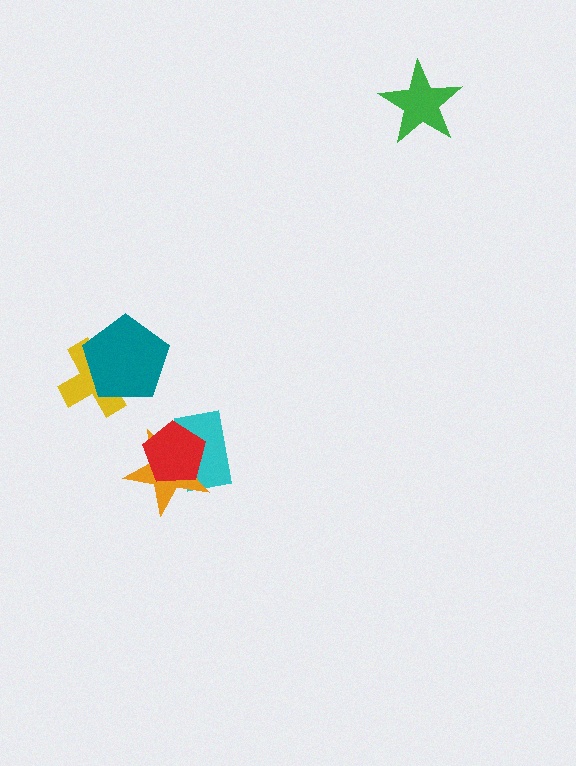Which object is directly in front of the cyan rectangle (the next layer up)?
The orange star is directly in front of the cyan rectangle.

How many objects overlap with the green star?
0 objects overlap with the green star.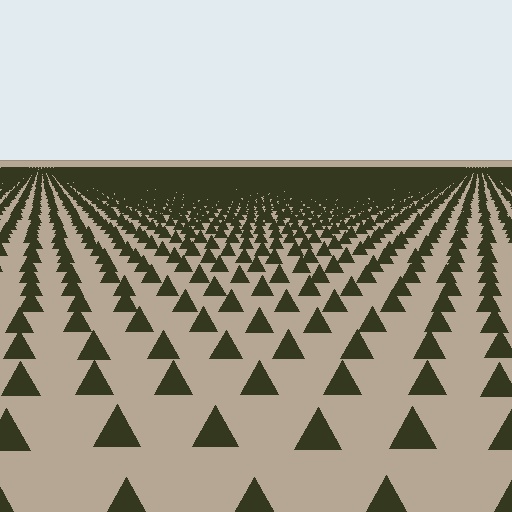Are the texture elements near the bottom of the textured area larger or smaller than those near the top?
Larger. Near the bottom, elements are closer to the viewer and appear at a bigger on-screen size.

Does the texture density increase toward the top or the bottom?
Density increases toward the top.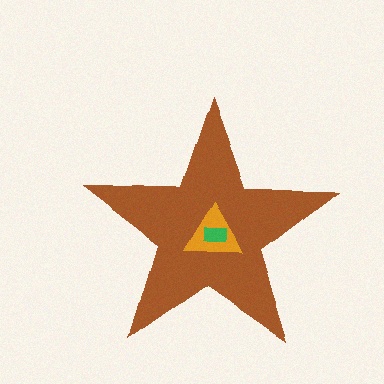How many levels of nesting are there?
3.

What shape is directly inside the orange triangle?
The green rectangle.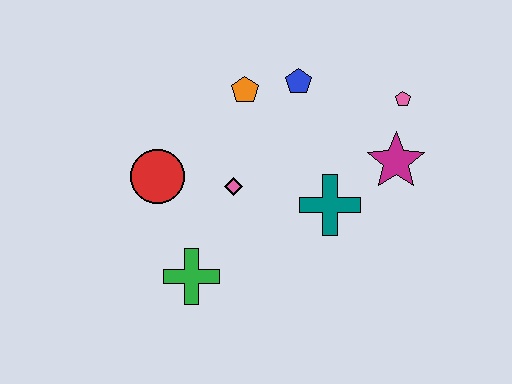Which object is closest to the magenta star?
The pink pentagon is closest to the magenta star.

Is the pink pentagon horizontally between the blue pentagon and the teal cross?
No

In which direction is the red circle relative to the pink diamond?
The red circle is to the left of the pink diamond.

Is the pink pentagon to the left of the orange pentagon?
No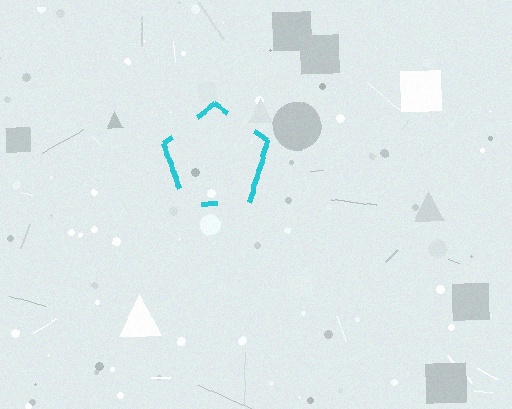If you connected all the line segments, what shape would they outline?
They would outline a pentagon.